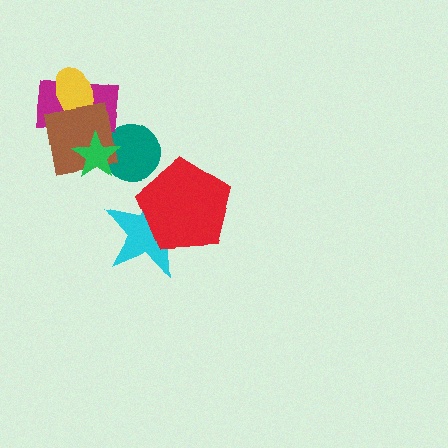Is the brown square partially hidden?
Yes, it is partially covered by another shape.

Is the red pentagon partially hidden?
No, no other shape covers it.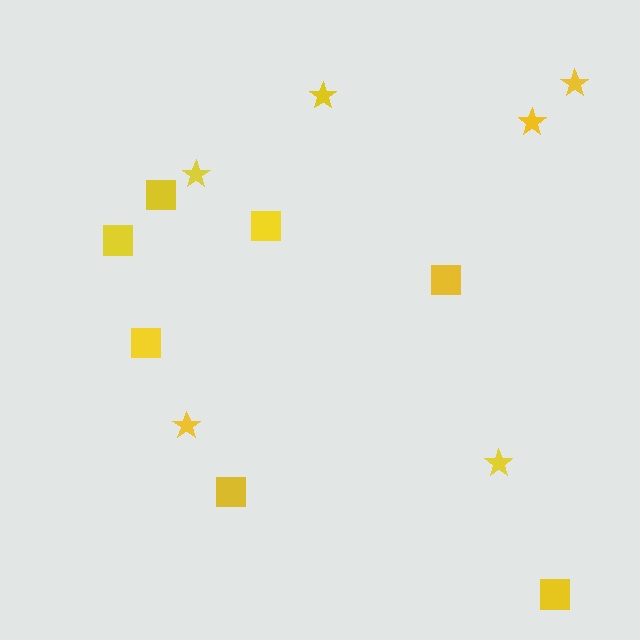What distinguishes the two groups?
There are 2 groups: one group of squares (7) and one group of stars (6).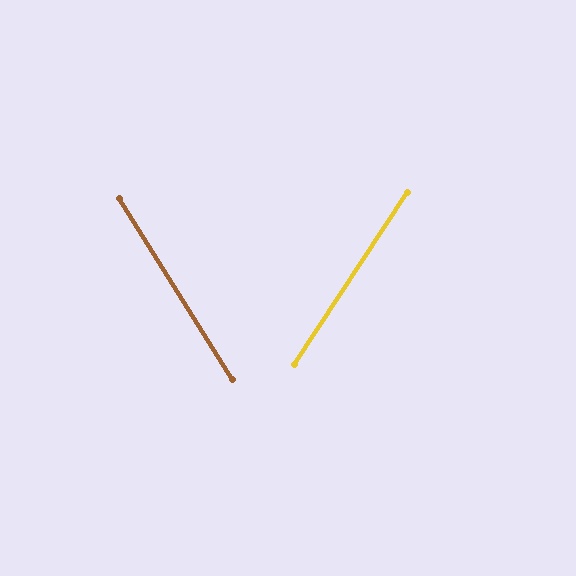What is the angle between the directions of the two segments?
Approximately 65 degrees.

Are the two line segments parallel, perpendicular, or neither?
Neither parallel nor perpendicular — they differ by about 65°.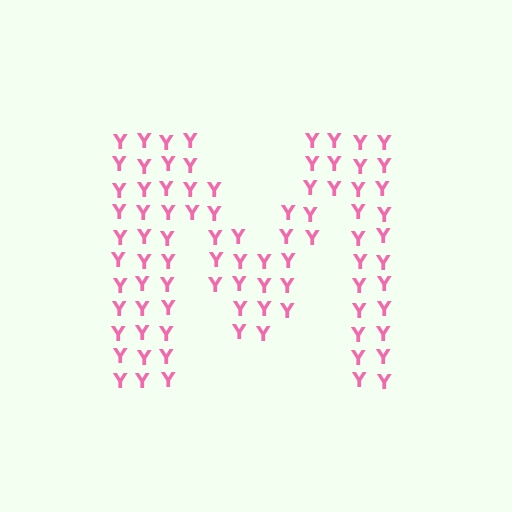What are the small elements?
The small elements are letter Y's.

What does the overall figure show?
The overall figure shows the letter M.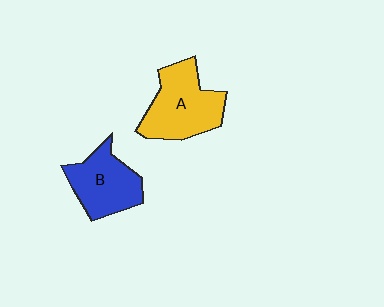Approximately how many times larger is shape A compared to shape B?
Approximately 1.2 times.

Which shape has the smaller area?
Shape B (blue).